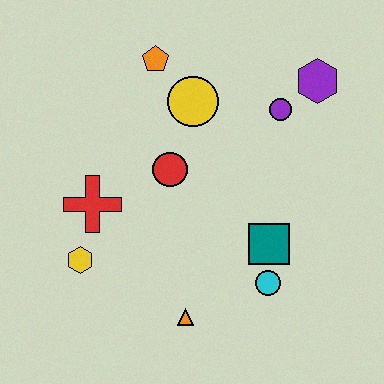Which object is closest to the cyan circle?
The teal square is closest to the cyan circle.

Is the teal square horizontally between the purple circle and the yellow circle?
Yes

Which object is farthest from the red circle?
The purple hexagon is farthest from the red circle.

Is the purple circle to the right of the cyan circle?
Yes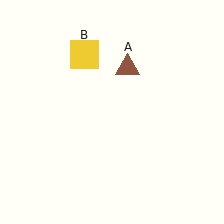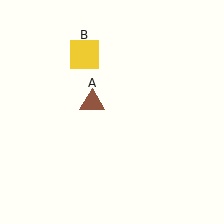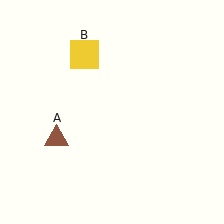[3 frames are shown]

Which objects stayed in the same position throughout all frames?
Yellow square (object B) remained stationary.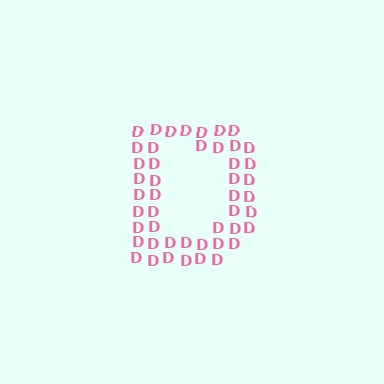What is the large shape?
The large shape is the letter D.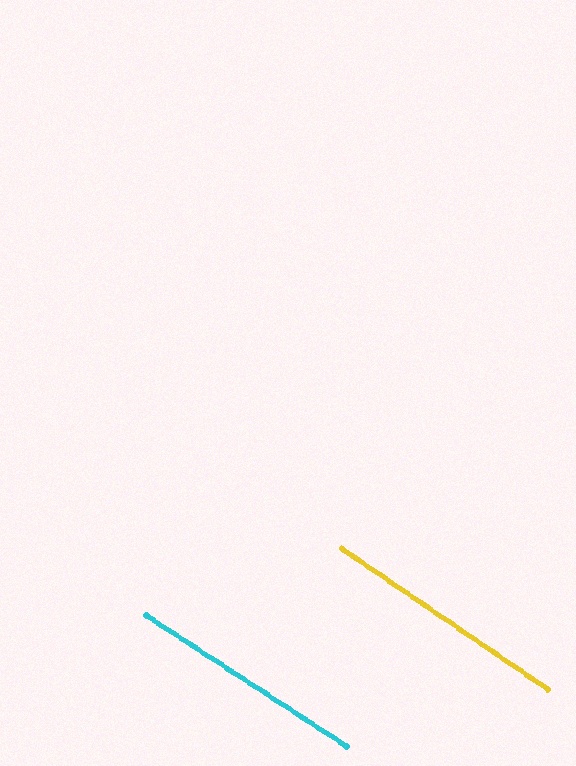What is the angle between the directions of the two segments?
Approximately 1 degree.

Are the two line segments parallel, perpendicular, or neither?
Parallel — their directions differ by only 1.1°.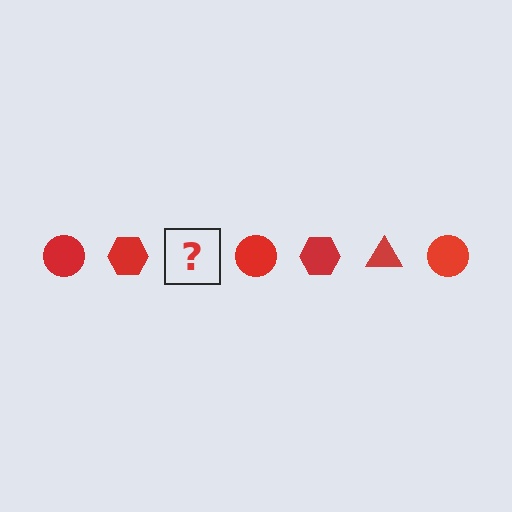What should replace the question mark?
The question mark should be replaced with a red triangle.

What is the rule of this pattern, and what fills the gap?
The rule is that the pattern cycles through circle, hexagon, triangle shapes in red. The gap should be filled with a red triangle.